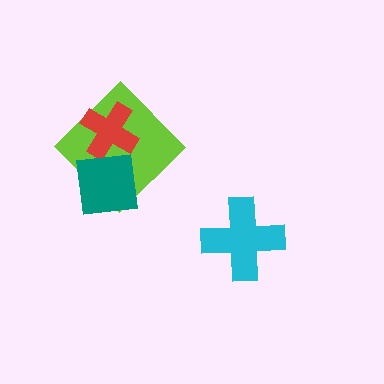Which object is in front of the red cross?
The teal square is in front of the red cross.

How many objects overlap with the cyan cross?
0 objects overlap with the cyan cross.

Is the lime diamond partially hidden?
Yes, it is partially covered by another shape.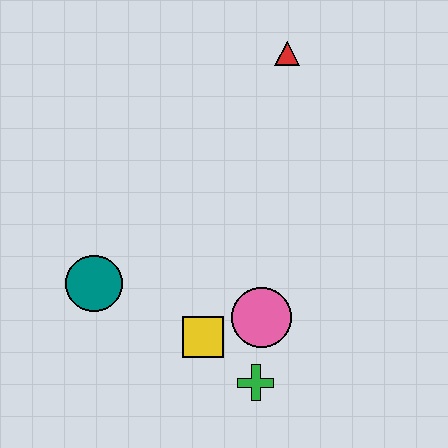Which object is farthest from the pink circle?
The red triangle is farthest from the pink circle.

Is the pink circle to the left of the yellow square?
No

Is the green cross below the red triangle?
Yes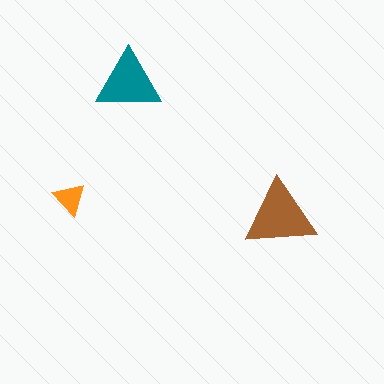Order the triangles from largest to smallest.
the brown one, the teal one, the orange one.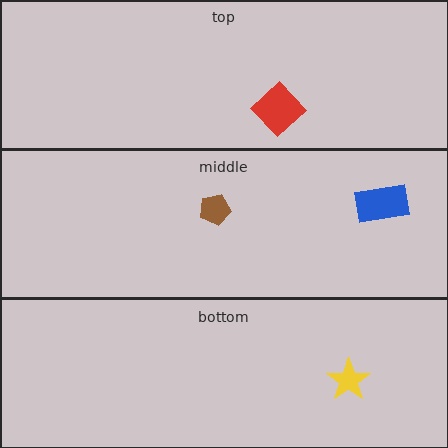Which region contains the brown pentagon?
The middle region.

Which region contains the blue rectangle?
The middle region.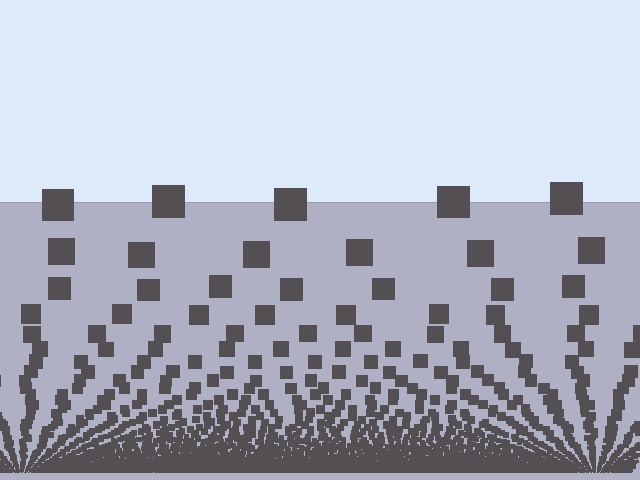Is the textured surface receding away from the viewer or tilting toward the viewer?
The surface appears to tilt toward the viewer. Texture elements get larger and sparser toward the top.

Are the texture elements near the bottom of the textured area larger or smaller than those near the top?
Smaller. The gradient is inverted — elements near the bottom are smaller and denser.